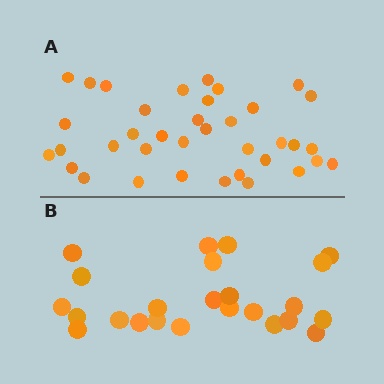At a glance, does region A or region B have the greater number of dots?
Region A (the top region) has more dots.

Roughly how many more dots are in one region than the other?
Region A has approximately 15 more dots than region B.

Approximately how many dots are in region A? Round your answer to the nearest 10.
About 40 dots. (The exact count is 37, which rounds to 40.)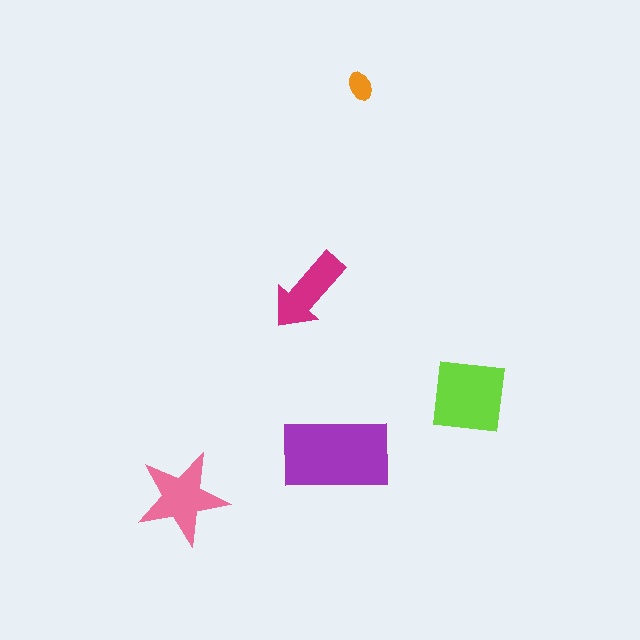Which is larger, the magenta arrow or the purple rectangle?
The purple rectangle.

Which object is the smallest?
The orange ellipse.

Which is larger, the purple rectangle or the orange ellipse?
The purple rectangle.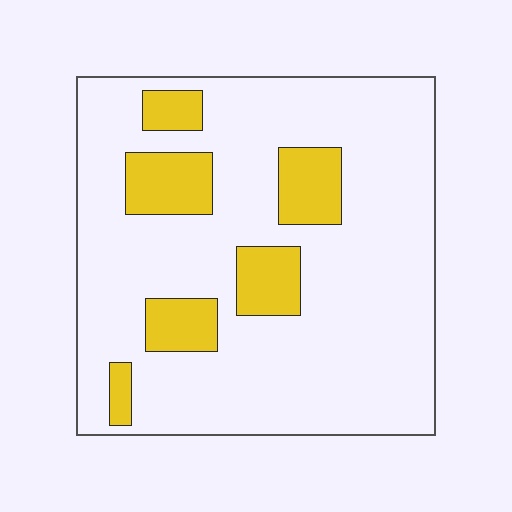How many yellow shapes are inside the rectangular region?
6.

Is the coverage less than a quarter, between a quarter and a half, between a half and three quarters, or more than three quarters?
Less than a quarter.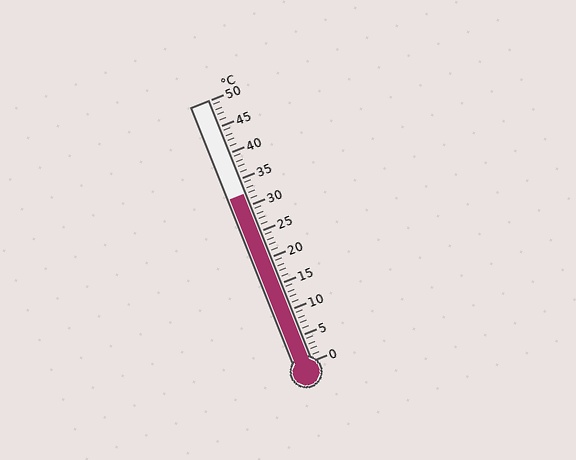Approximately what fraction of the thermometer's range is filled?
The thermometer is filled to approximately 65% of its range.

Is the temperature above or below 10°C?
The temperature is above 10°C.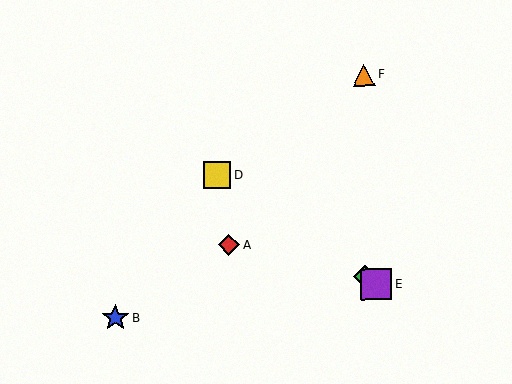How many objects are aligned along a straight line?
3 objects (C, D, E) are aligned along a straight line.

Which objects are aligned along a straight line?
Objects C, D, E are aligned along a straight line.